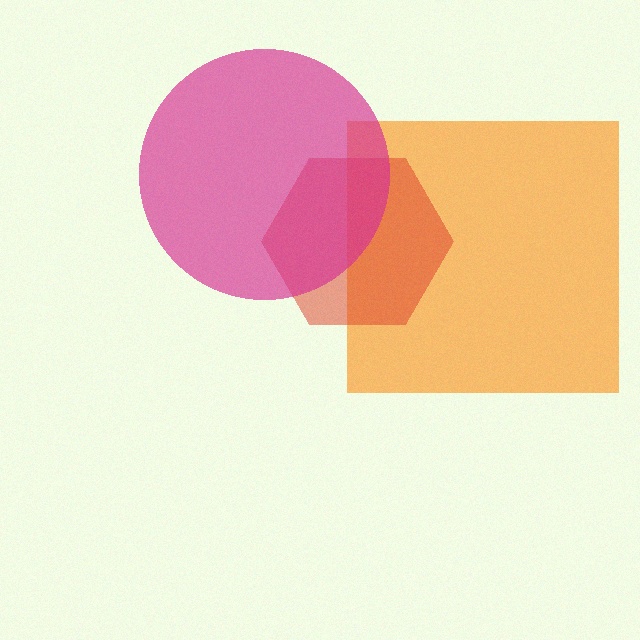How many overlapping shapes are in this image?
There are 3 overlapping shapes in the image.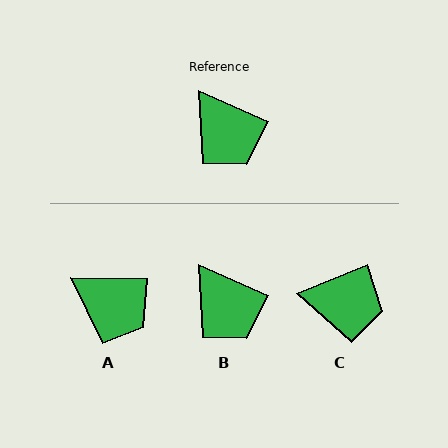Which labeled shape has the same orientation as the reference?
B.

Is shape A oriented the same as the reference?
No, it is off by about 23 degrees.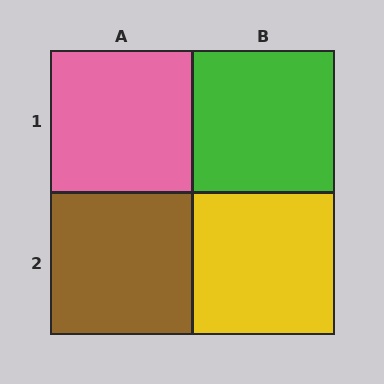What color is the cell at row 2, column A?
Brown.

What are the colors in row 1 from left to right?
Pink, green.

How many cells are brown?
1 cell is brown.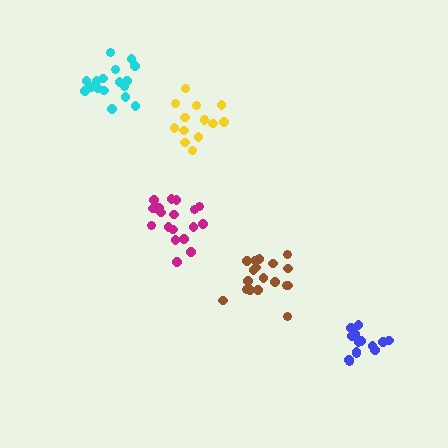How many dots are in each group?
Group 1: 19 dots, Group 2: 14 dots, Group 3: 17 dots, Group 4: 15 dots, Group 5: 19 dots (84 total).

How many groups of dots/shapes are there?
There are 5 groups.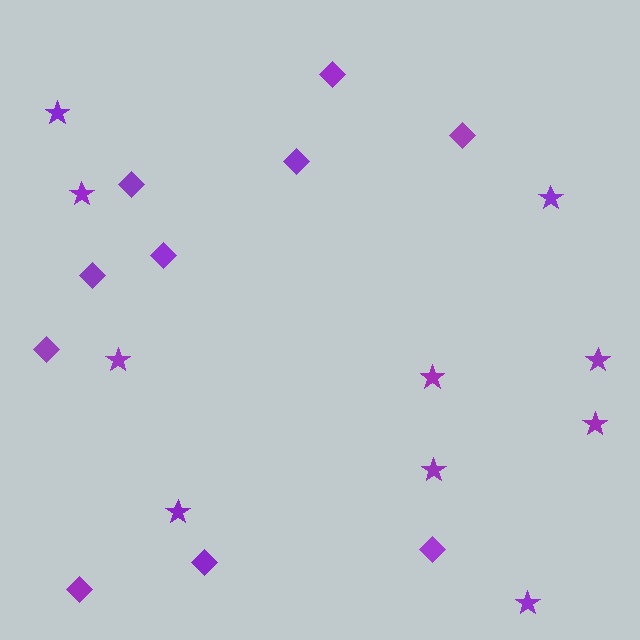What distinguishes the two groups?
There are 2 groups: one group of stars (10) and one group of diamonds (10).